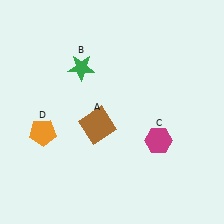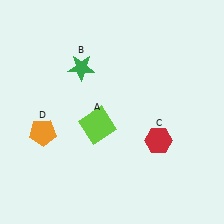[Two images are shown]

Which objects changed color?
A changed from brown to lime. C changed from magenta to red.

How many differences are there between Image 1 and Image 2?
There are 2 differences between the two images.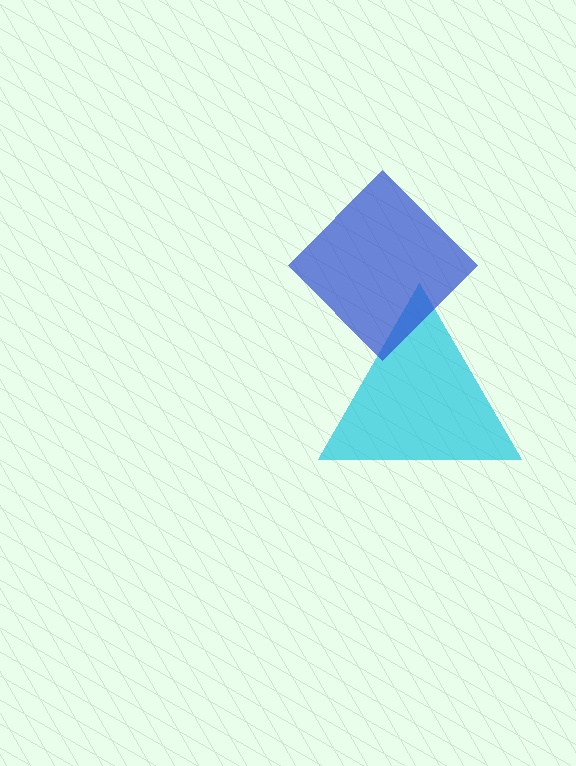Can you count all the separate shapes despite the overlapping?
Yes, there are 2 separate shapes.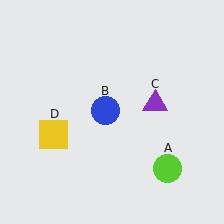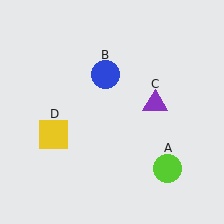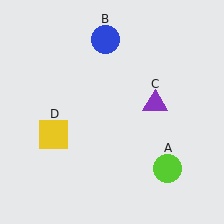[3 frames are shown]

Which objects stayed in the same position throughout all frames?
Lime circle (object A) and purple triangle (object C) and yellow square (object D) remained stationary.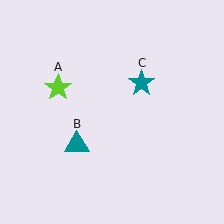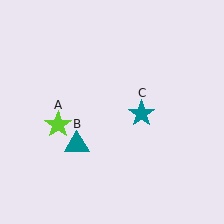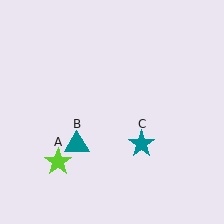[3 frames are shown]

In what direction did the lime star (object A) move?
The lime star (object A) moved down.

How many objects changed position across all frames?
2 objects changed position: lime star (object A), teal star (object C).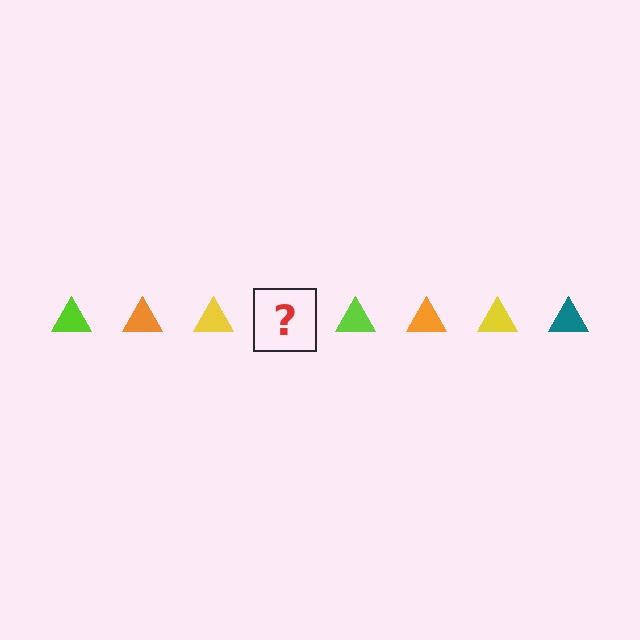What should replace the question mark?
The question mark should be replaced with a teal triangle.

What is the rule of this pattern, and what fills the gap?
The rule is that the pattern cycles through lime, orange, yellow, teal triangles. The gap should be filled with a teal triangle.